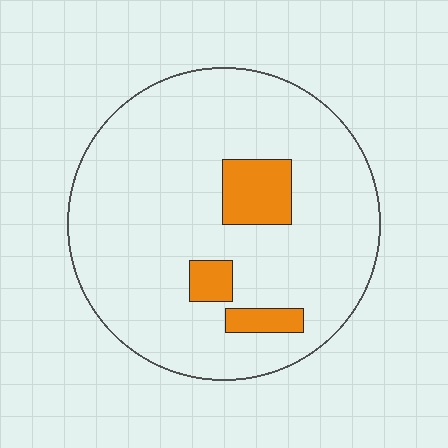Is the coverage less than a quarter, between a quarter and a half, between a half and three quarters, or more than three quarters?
Less than a quarter.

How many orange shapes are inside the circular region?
3.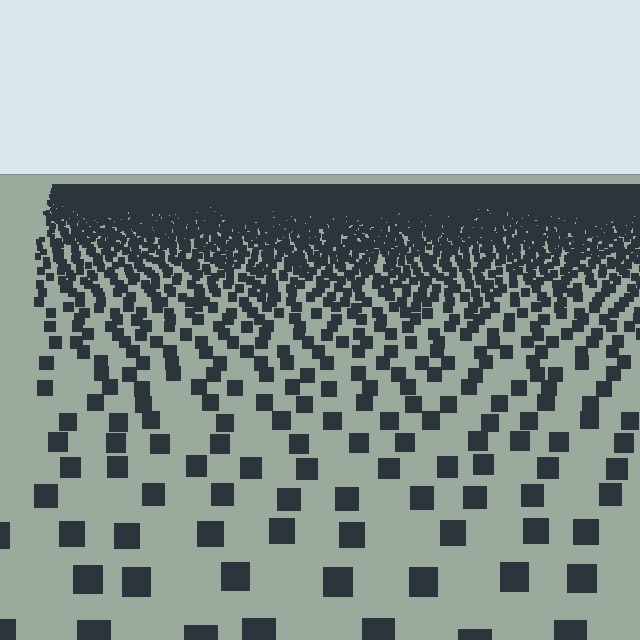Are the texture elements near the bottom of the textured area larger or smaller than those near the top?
Larger. Near the bottom, elements are closer to the viewer and appear at a bigger on-screen size.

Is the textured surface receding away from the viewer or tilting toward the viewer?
The surface is receding away from the viewer. Texture elements get smaller and denser toward the top.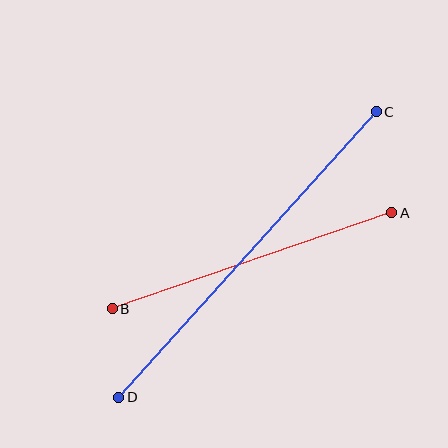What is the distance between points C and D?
The distance is approximately 384 pixels.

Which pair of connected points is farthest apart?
Points C and D are farthest apart.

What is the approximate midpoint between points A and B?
The midpoint is at approximately (252, 261) pixels.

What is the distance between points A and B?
The distance is approximately 296 pixels.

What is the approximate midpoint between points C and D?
The midpoint is at approximately (247, 255) pixels.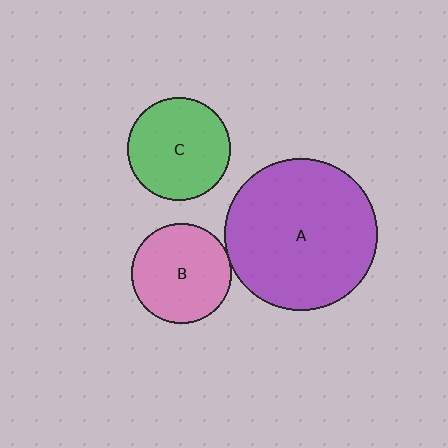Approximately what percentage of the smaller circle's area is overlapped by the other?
Approximately 5%.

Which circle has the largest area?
Circle A (purple).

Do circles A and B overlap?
Yes.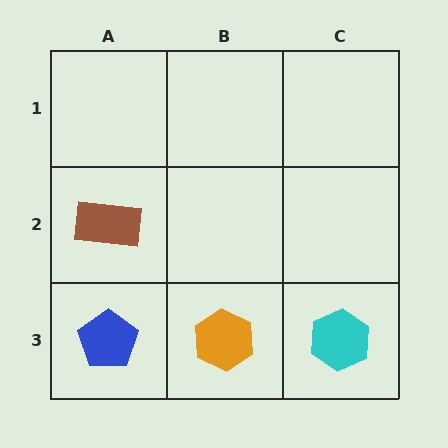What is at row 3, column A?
A blue pentagon.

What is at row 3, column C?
A cyan hexagon.